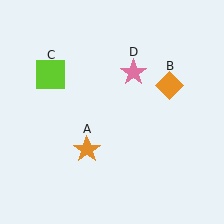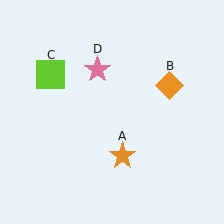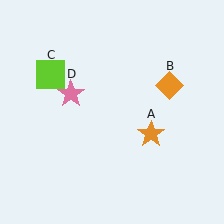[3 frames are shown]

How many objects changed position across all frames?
2 objects changed position: orange star (object A), pink star (object D).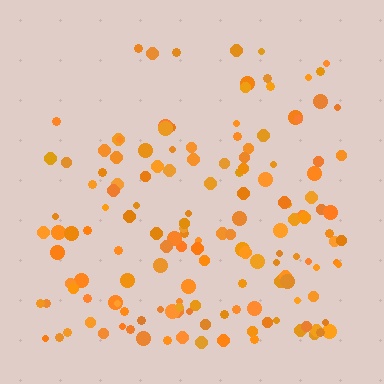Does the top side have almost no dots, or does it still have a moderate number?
Still a moderate number, just noticeably fewer than the bottom.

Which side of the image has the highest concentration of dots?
The bottom.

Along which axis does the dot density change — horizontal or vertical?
Vertical.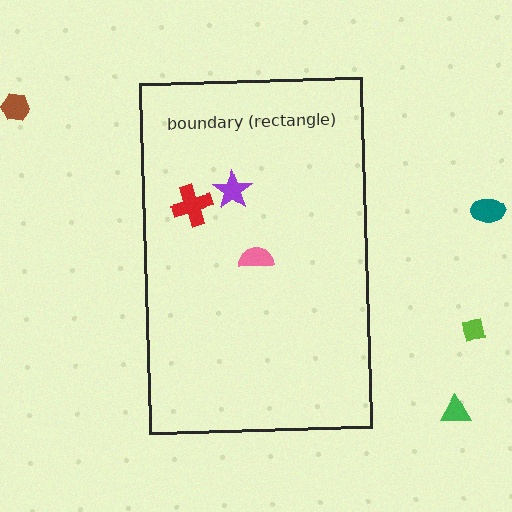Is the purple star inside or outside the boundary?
Inside.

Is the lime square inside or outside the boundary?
Outside.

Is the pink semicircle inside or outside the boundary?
Inside.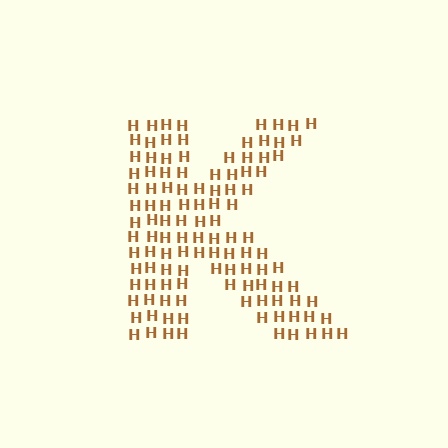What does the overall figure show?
The overall figure shows the letter K.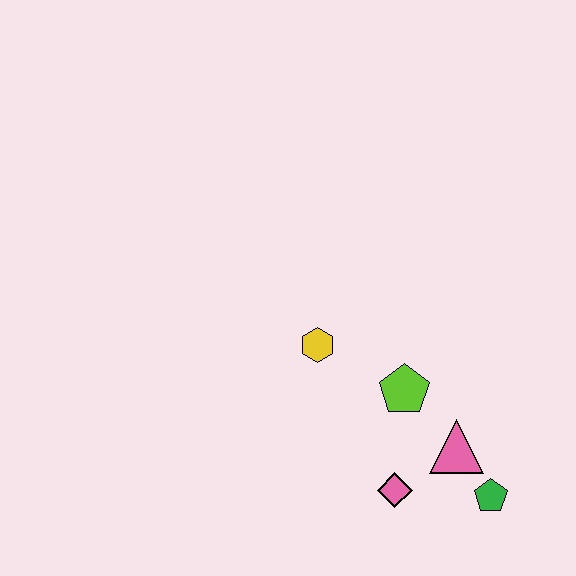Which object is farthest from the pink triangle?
The yellow hexagon is farthest from the pink triangle.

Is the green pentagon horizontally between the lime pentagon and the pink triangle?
No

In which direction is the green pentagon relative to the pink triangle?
The green pentagon is below the pink triangle.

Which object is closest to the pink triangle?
The green pentagon is closest to the pink triangle.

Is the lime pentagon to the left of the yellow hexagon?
No